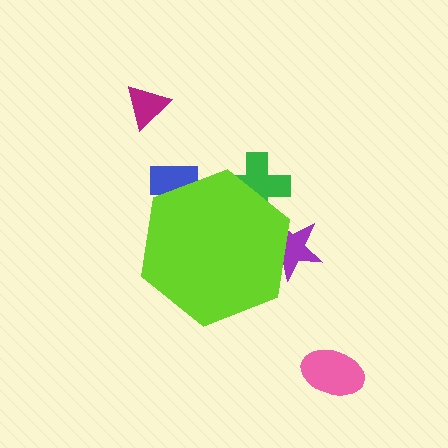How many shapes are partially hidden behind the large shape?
3 shapes are partially hidden.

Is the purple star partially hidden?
Yes, the purple star is partially hidden behind the lime hexagon.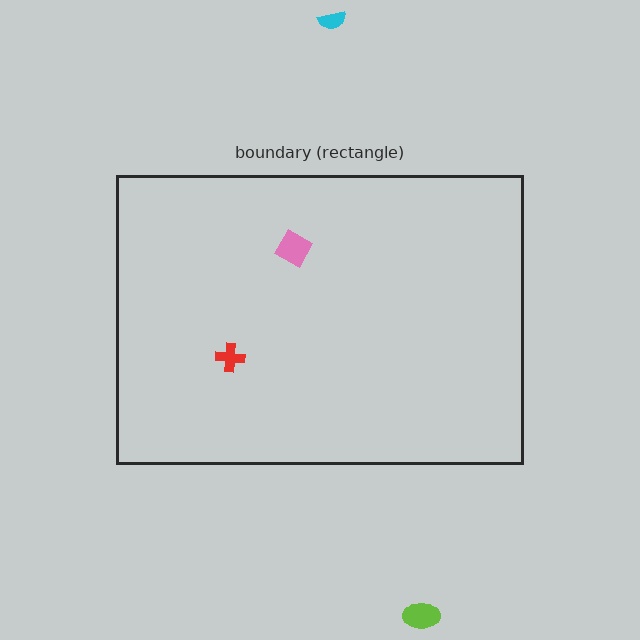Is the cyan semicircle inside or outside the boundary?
Outside.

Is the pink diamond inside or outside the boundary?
Inside.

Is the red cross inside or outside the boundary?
Inside.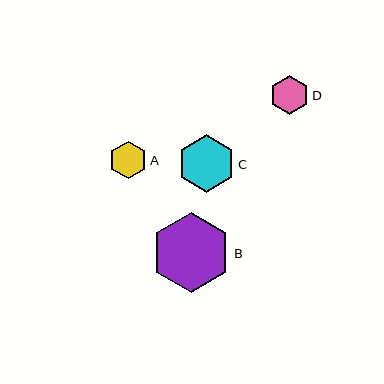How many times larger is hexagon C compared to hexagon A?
Hexagon C is approximately 1.6 times the size of hexagon A.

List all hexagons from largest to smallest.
From largest to smallest: B, C, D, A.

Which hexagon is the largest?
Hexagon B is the largest with a size of approximately 80 pixels.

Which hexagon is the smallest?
Hexagon A is the smallest with a size of approximately 37 pixels.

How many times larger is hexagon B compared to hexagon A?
Hexagon B is approximately 2.1 times the size of hexagon A.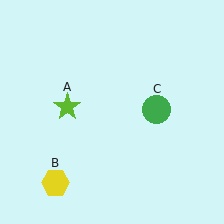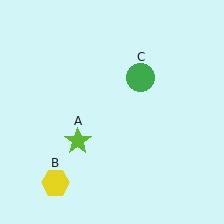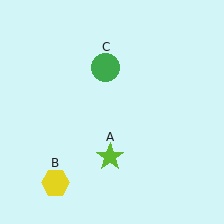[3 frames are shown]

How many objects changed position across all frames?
2 objects changed position: lime star (object A), green circle (object C).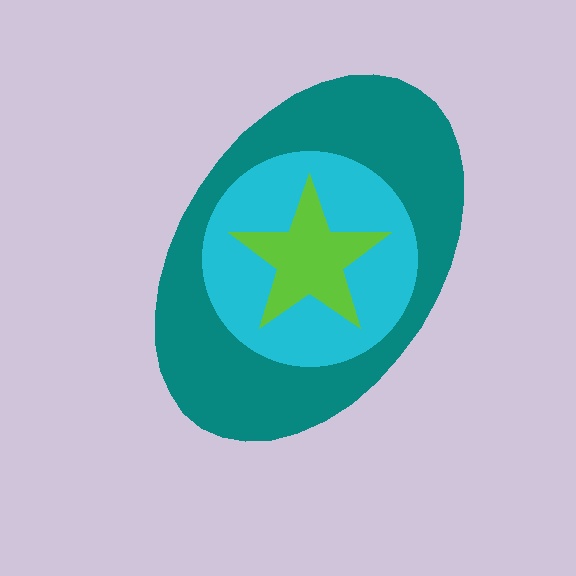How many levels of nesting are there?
3.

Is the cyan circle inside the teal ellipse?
Yes.